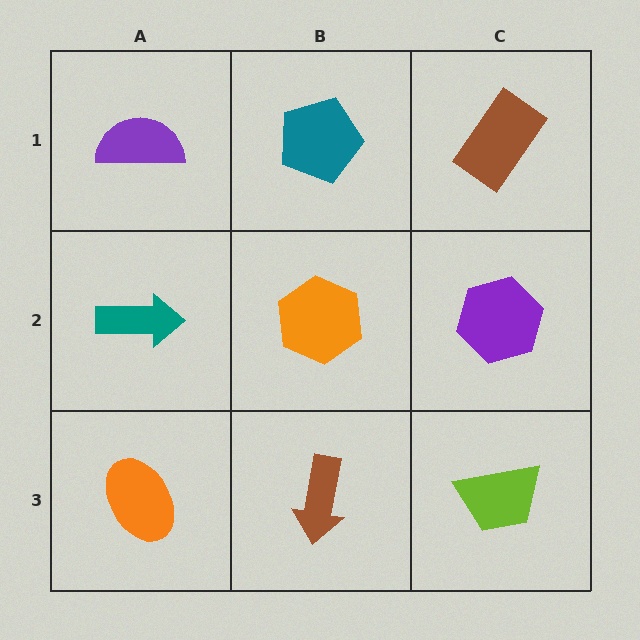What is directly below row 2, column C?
A lime trapezoid.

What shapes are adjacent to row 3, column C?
A purple hexagon (row 2, column C), a brown arrow (row 3, column B).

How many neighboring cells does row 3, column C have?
2.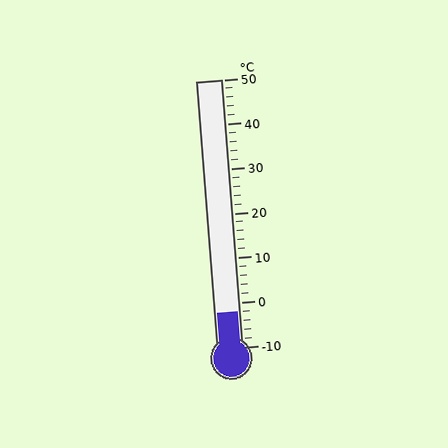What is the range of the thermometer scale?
The thermometer scale ranges from -10°C to 50°C.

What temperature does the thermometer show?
The thermometer shows approximately -2°C.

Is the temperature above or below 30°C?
The temperature is below 30°C.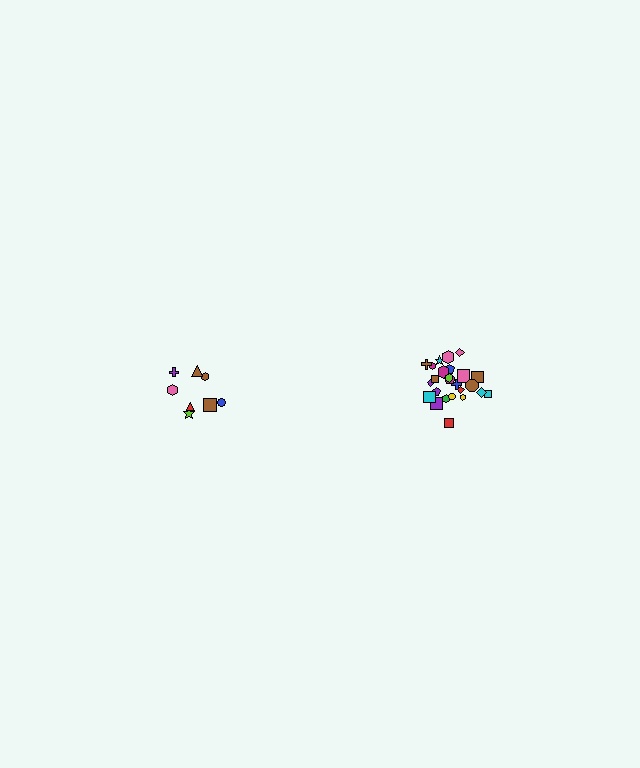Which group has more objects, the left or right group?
The right group.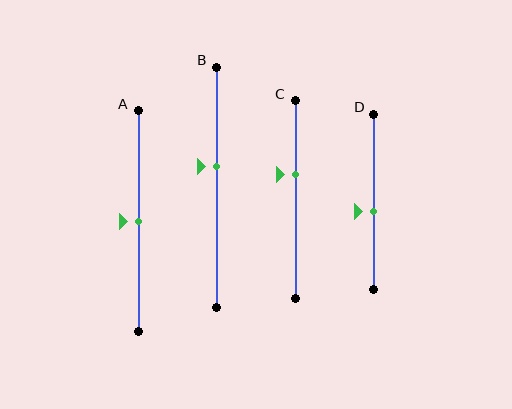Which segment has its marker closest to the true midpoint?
Segment A has its marker closest to the true midpoint.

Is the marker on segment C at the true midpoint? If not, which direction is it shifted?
No, the marker on segment C is shifted upward by about 13% of the segment length.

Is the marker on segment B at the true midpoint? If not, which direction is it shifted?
No, the marker on segment B is shifted upward by about 9% of the segment length.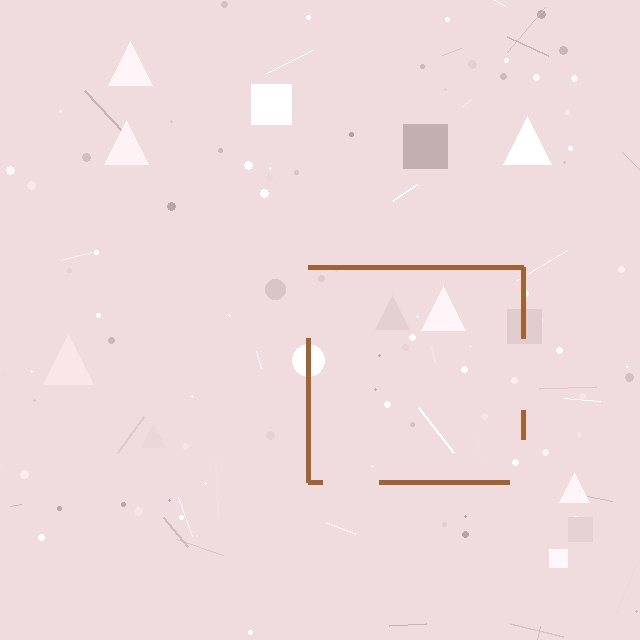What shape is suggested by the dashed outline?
The dashed outline suggests a square.